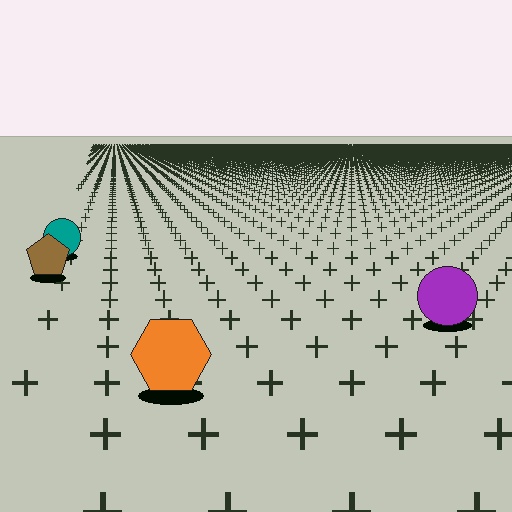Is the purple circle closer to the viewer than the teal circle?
Yes. The purple circle is closer — you can tell from the texture gradient: the ground texture is coarser near it.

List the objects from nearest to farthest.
From nearest to farthest: the orange hexagon, the purple circle, the brown pentagon, the teal circle.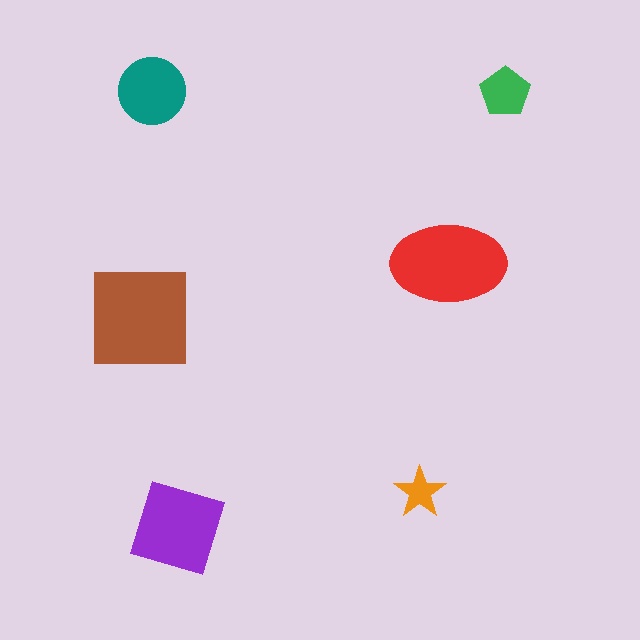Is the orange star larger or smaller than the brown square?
Smaller.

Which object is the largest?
The brown square.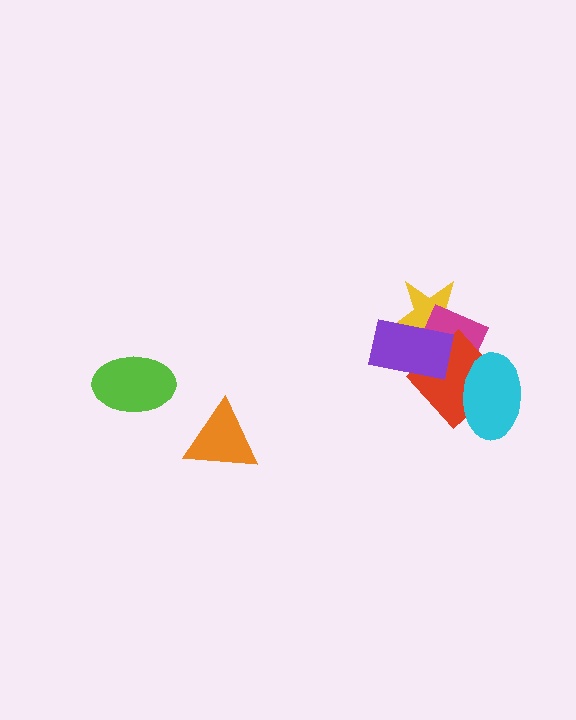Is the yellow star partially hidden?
Yes, it is partially covered by another shape.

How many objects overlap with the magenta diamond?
4 objects overlap with the magenta diamond.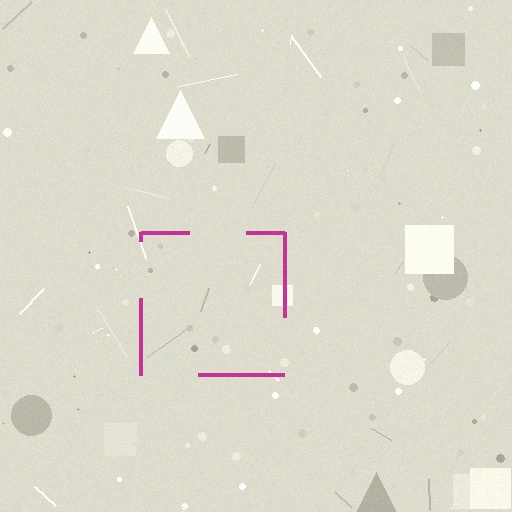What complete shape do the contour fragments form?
The contour fragments form a square.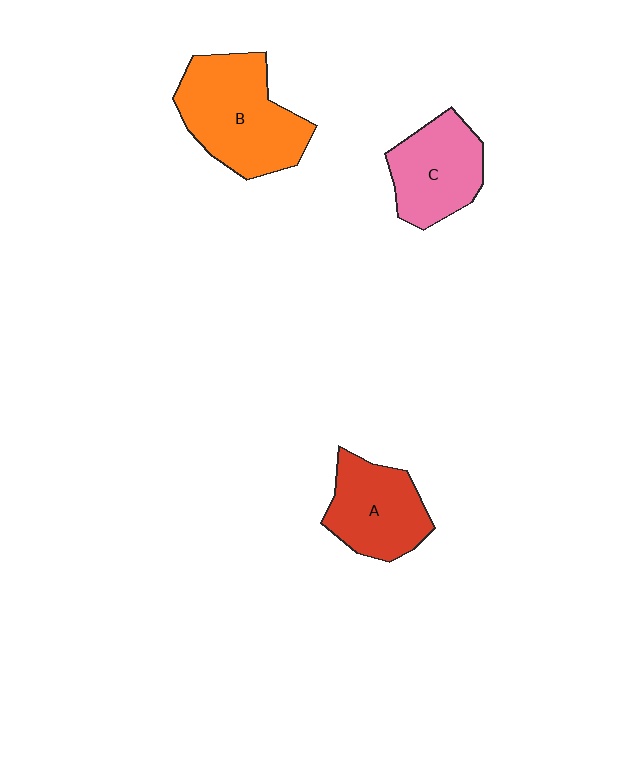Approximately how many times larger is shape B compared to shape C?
Approximately 1.4 times.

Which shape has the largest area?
Shape B (orange).